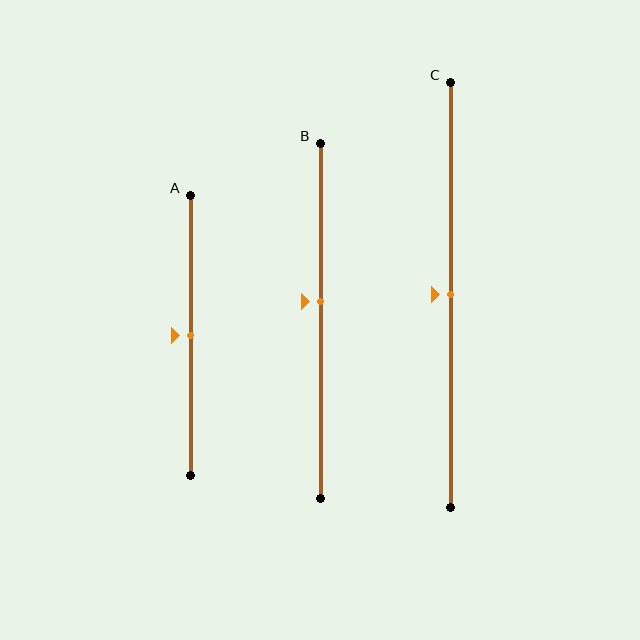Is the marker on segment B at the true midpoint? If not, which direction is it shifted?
No, the marker on segment B is shifted upward by about 5% of the segment length.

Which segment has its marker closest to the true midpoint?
Segment A has its marker closest to the true midpoint.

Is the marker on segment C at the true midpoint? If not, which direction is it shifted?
Yes, the marker on segment C is at the true midpoint.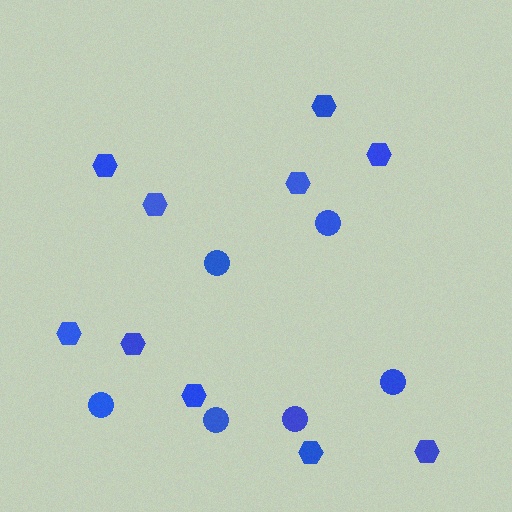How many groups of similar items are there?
There are 2 groups: one group of hexagons (10) and one group of circles (6).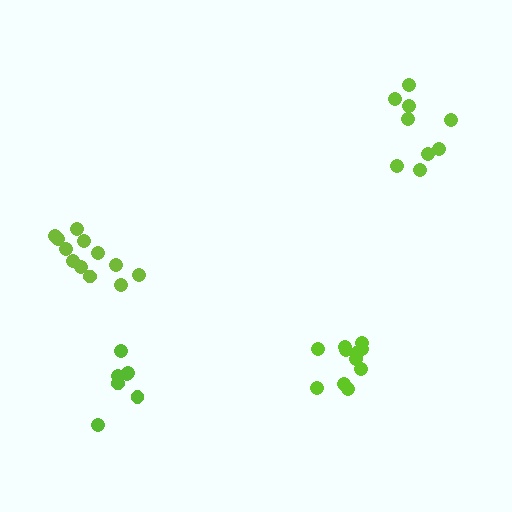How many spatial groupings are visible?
There are 4 spatial groupings.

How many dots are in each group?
Group 1: 7 dots, Group 2: 11 dots, Group 3: 9 dots, Group 4: 12 dots (39 total).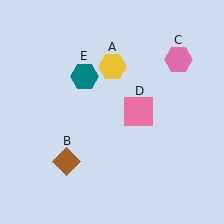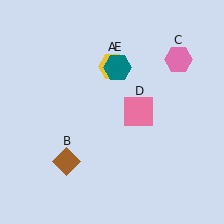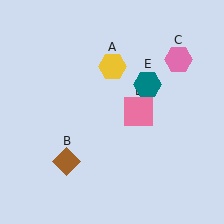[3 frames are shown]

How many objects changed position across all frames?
1 object changed position: teal hexagon (object E).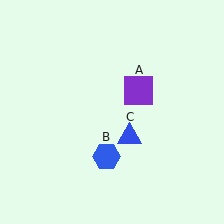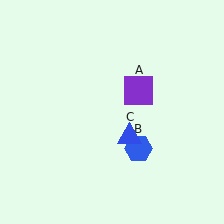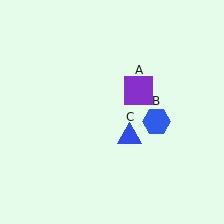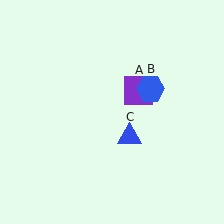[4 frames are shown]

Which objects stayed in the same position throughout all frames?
Purple square (object A) and blue triangle (object C) remained stationary.